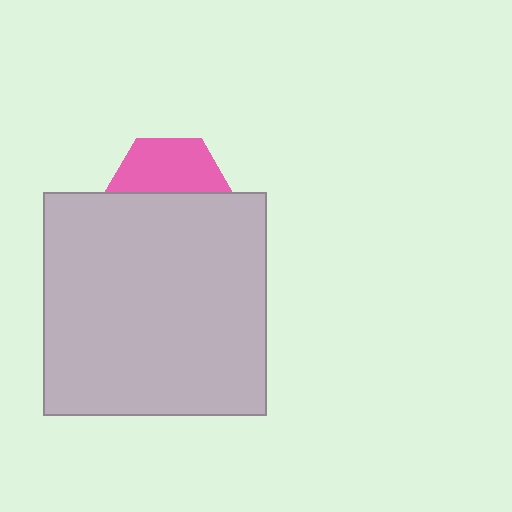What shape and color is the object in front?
The object in front is a light gray square.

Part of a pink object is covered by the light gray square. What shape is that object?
It is a hexagon.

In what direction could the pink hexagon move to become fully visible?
The pink hexagon could move up. That would shift it out from behind the light gray square entirely.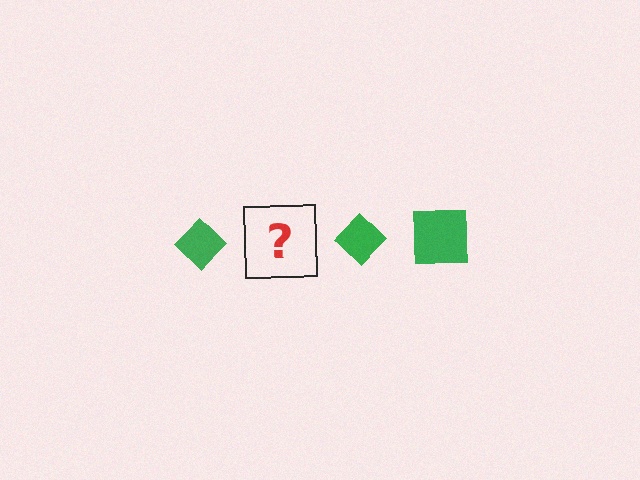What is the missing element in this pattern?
The missing element is a green square.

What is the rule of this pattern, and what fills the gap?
The rule is that the pattern cycles through diamond, square shapes in green. The gap should be filled with a green square.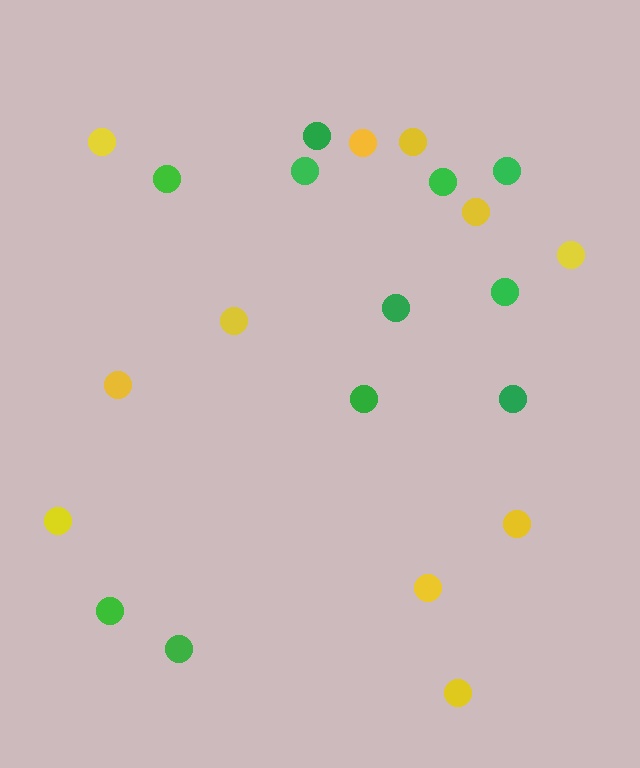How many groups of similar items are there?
There are 2 groups: one group of yellow circles (11) and one group of green circles (11).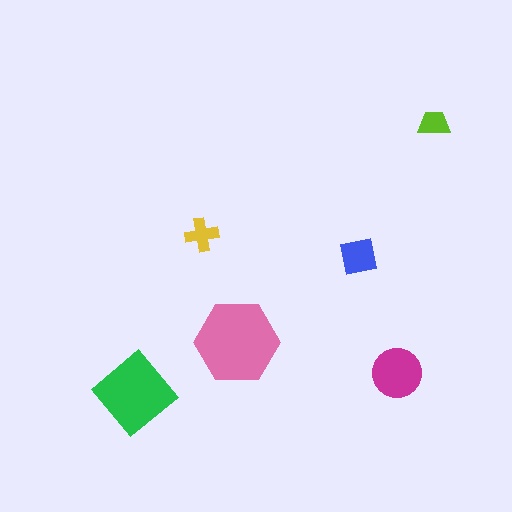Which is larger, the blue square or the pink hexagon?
The pink hexagon.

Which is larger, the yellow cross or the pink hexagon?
The pink hexagon.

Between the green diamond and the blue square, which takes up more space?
The green diamond.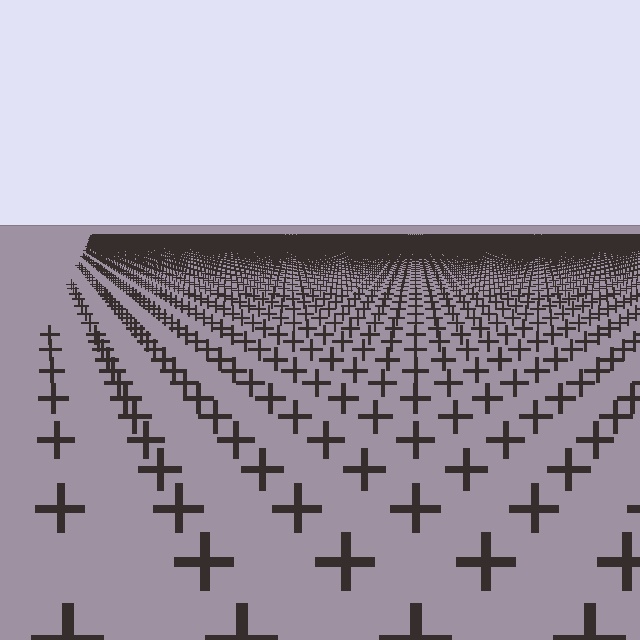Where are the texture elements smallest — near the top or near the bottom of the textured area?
Near the top.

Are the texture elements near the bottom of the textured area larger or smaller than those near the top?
Larger. Near the bottom, elements are closer to the viewer and appear at a bigger on-screen size.